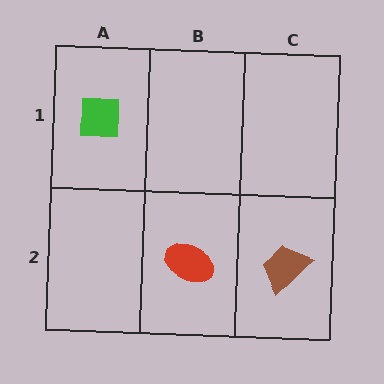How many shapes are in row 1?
1 shape.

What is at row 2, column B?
A red ellipse.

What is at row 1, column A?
A green square.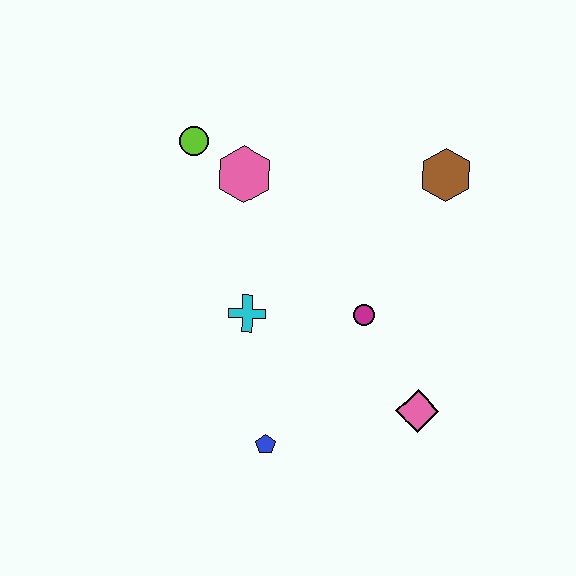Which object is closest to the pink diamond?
The magenta circle is closest to the pink diamond.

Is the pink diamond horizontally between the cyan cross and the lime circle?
No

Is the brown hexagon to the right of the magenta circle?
Yes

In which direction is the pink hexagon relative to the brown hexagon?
The pink hexagon is to the left of the brown hexagon.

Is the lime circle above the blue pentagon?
Yes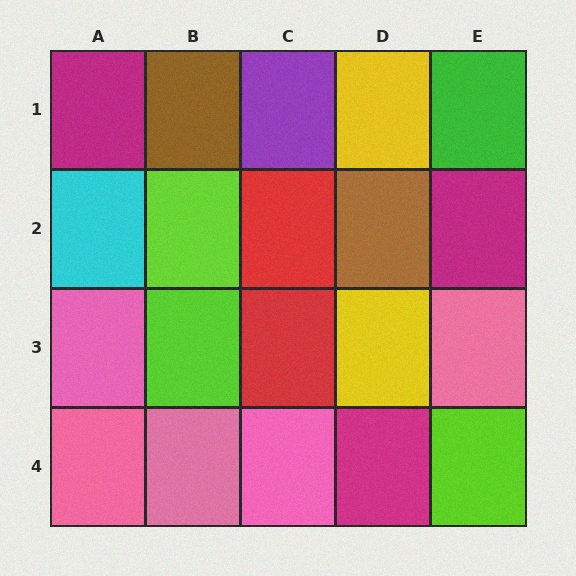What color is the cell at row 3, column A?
Pink.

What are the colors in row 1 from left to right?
Magenta, brown, purple, yellow, green.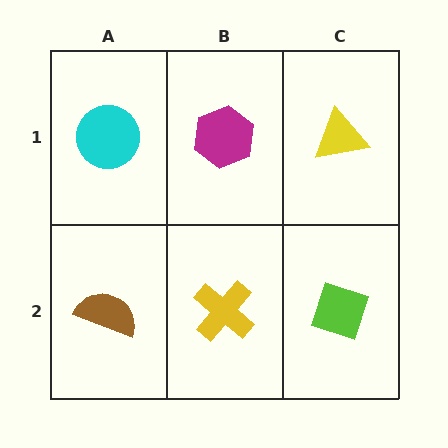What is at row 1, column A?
A cyan circle.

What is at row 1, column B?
A magenta hexagon.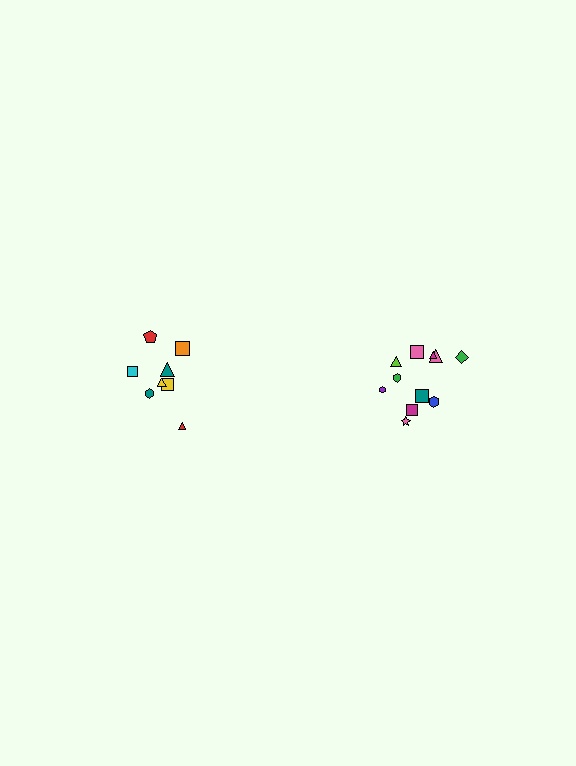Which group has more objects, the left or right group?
The right group.